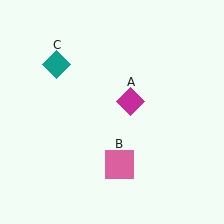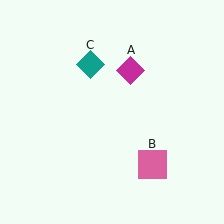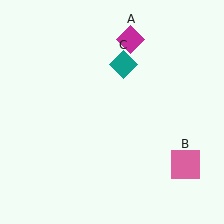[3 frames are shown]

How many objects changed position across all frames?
3 objects changed position: magenta diamond (object A), pink square (object B), teal diamond (object C).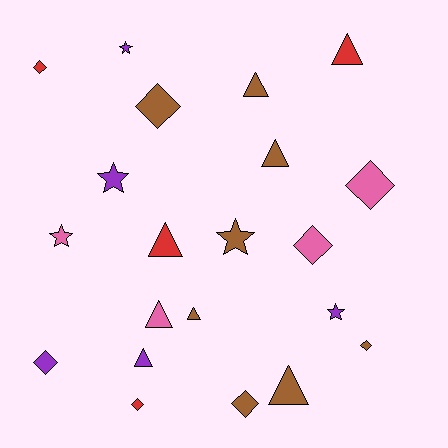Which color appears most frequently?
Brown, with 8 objects.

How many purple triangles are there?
There is 1 purple triangle.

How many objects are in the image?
There are 21 objects.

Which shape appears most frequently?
Diamond, with 8 objects.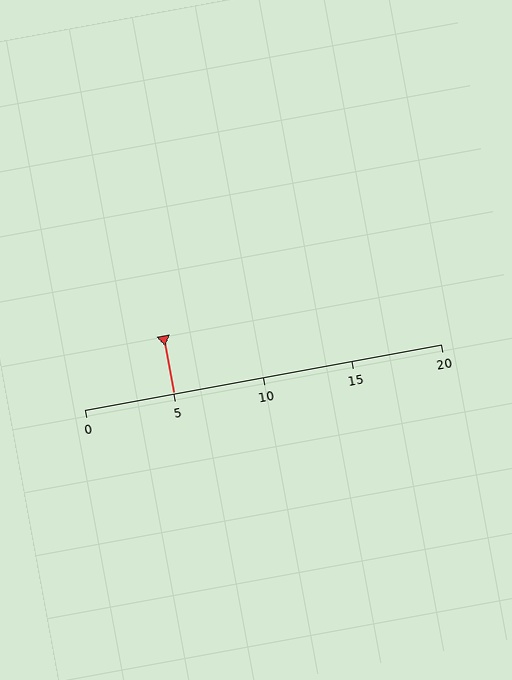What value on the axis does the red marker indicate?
The marker indicates approximately 5.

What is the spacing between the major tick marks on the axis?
The major ticks are spaced 5 apart.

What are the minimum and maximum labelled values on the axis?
The axis runs from 0 to 20.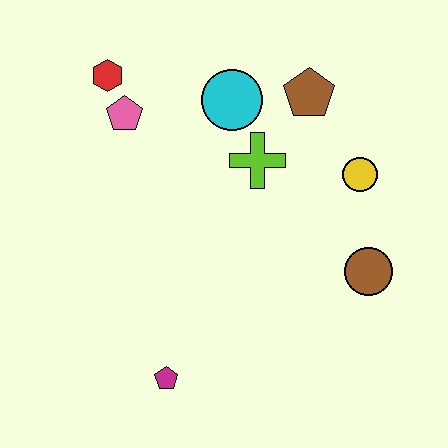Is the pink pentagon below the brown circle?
No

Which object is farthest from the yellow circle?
The magenta pentagon is farthest from the yellow circle.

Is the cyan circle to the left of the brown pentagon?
Yes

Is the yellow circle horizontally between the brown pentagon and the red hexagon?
No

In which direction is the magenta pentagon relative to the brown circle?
The magenta pentagon is to the left of the brown circle.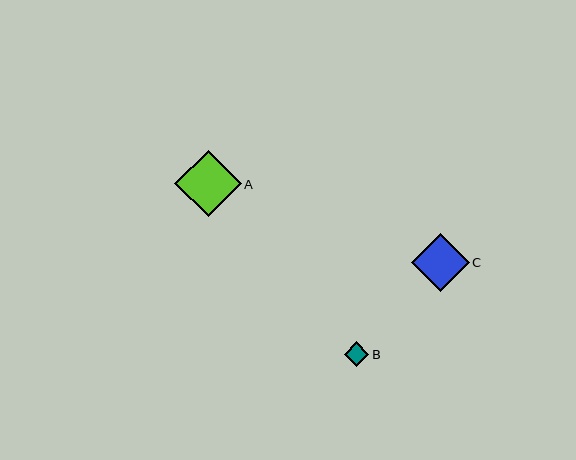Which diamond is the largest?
Diamond A is the largest with a size of approximately 66 pixels.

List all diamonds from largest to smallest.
From largest to smallest: A, C, B.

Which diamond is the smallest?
Diamond B is the smallest with a size of approximately 25 pixels.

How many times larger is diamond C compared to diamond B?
Diamond C is approximately 2.3 times the size of diamond B.